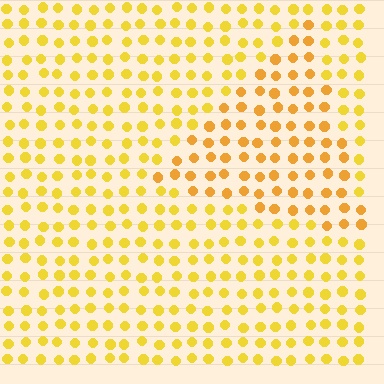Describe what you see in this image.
The image is filled with small yellow elements in a uniform arrangement. A triangle-shaped region is visible where the elements are tinted to a slightly different hue, forming a subtle color boundary.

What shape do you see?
I see a triangle.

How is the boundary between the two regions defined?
The boundary is defined purely by a slight shift in hue (about 17 degrees). Spacing, size, and orientation are identical on both sides.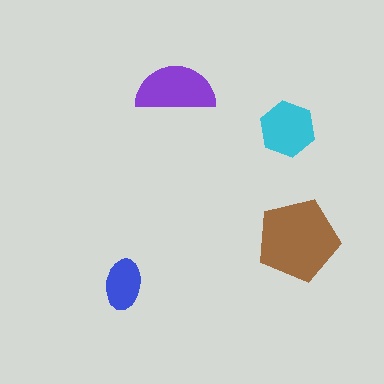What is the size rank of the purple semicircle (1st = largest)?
2nd.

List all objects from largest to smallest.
The brown pentagon, the purple semicircle, the cyan hexagon, the blue ellipse.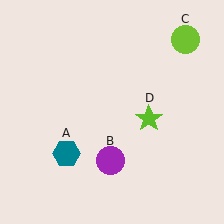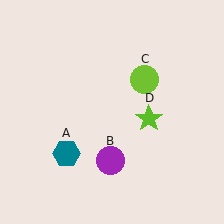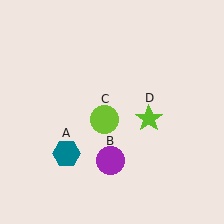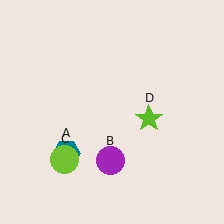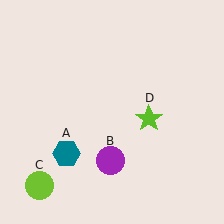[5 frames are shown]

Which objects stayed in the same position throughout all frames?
Teal hexagon (object A) and purple circle (object B) and lime star (object D) remained stationary.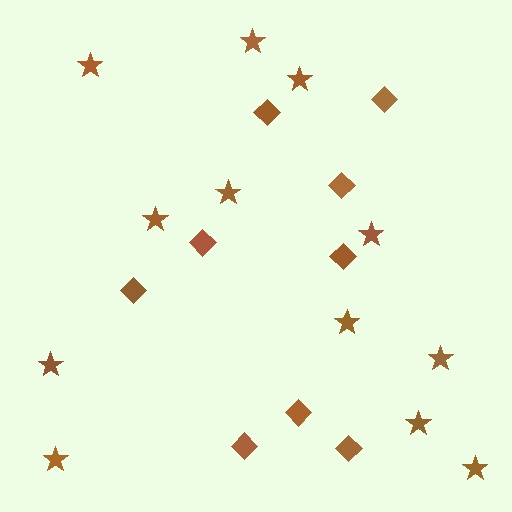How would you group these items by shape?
There are 2 groups: one group of diamonds (9) and one group of stars (12).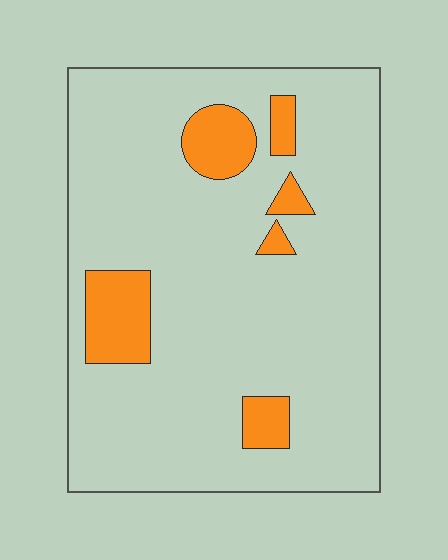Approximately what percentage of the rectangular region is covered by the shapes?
Approximately 15%.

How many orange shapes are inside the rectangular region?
6.